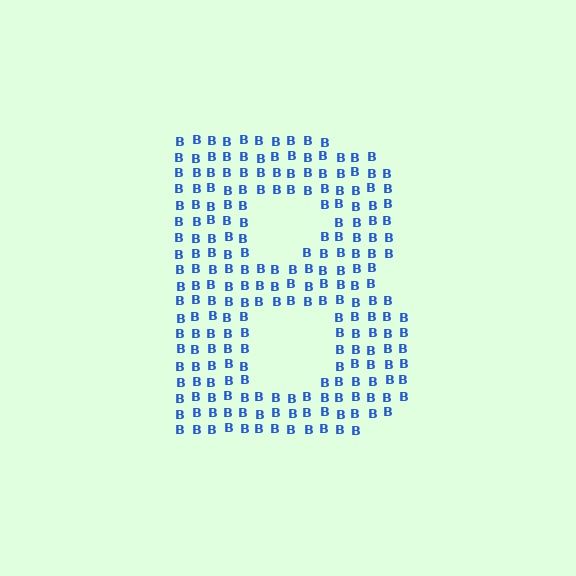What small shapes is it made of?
It is made of small letter B's.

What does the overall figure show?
The overall figure shows the letter B.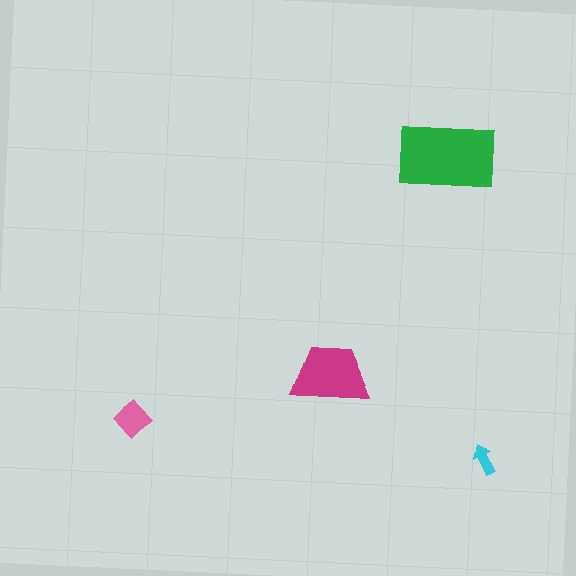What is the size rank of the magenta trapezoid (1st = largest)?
2nd.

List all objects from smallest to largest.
The cyan arrow, the pink diamond, the magenta trapezoid, the green rectangle.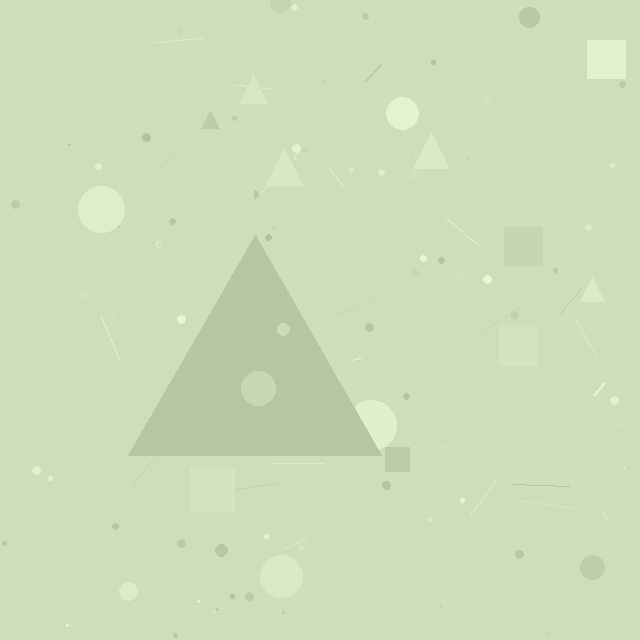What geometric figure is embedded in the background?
A triangle is embedded in the background.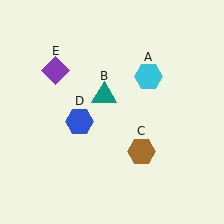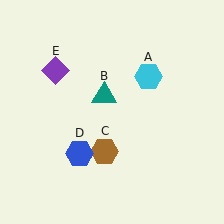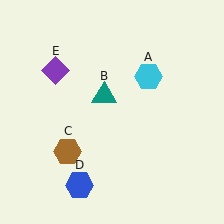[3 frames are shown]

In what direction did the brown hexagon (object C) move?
The brown hexagon (object C) moved left.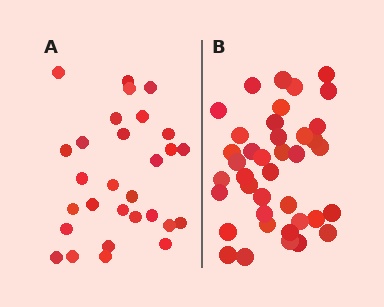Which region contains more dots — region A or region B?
Region B (the right region) has more dots.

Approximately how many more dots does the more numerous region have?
Region B has roughly 10 or so more dots than region A.